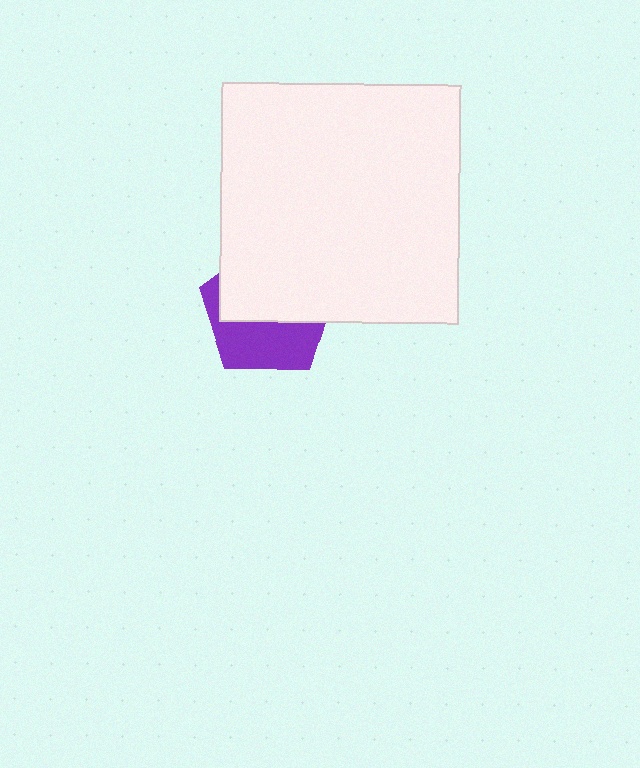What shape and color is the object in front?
The object in front is a white square.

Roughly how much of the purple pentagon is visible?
A small part of it is visible (roughly 42%).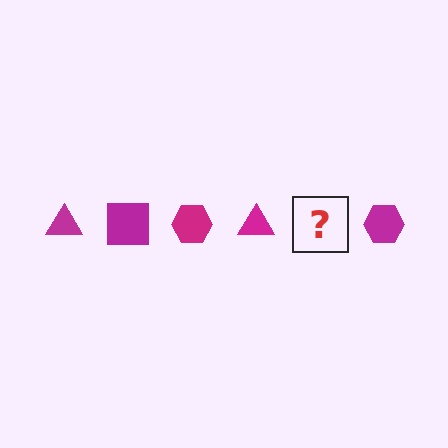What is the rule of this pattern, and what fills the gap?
The rule is that the pattern cycles through triangle, square, hexagon shapes in magenta. The gap should be filled with a magenta square.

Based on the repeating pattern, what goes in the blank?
The blank should be a magenta square.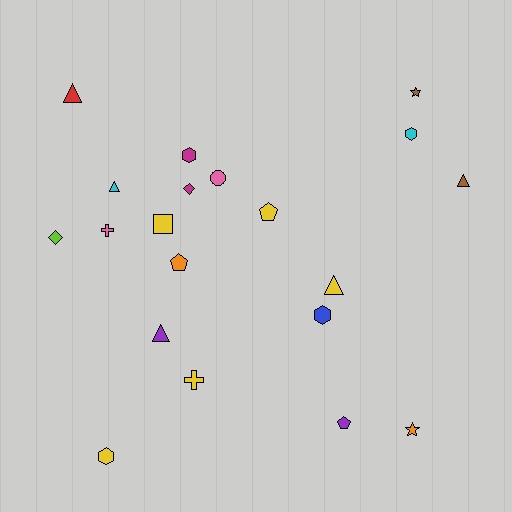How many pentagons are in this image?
There are 3 pentagons.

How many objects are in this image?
There are 20 objects.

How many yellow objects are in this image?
There are 5 yellow objects.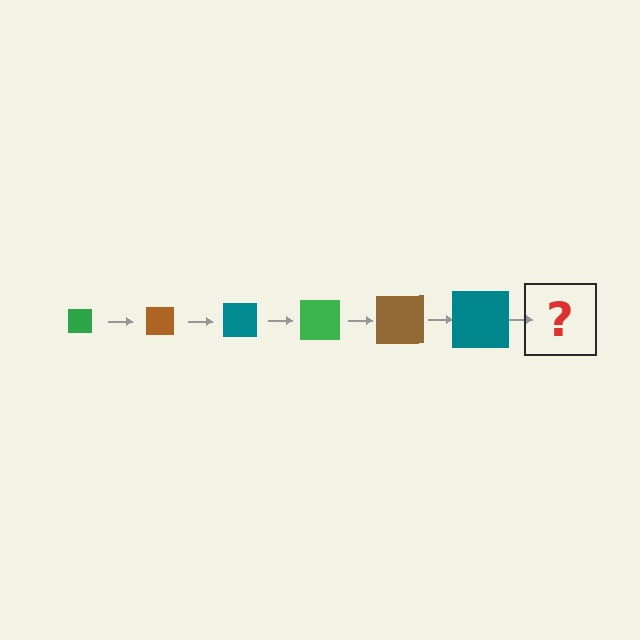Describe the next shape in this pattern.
It should be a green square, larger than the previous one.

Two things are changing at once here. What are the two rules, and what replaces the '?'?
The two rules are that the square grows larger each step and the color cycles through green, brown, and teal. The '?' should be a green square, larger than the previous one.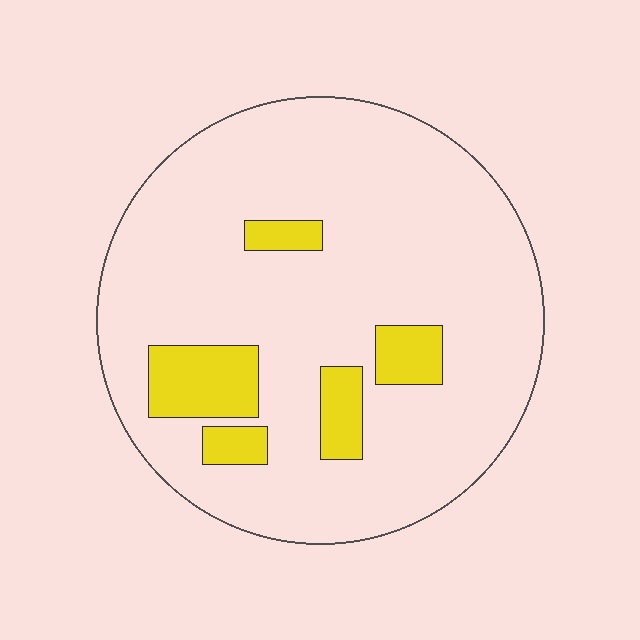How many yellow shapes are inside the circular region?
5.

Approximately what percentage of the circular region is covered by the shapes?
Approximately 15%.